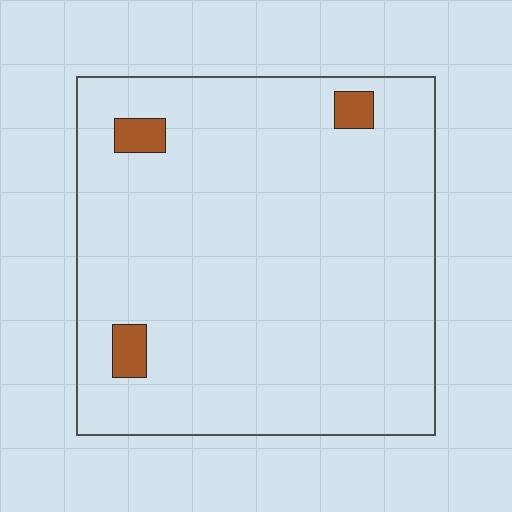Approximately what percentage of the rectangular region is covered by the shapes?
Approximately 5%.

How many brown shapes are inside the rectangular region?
3.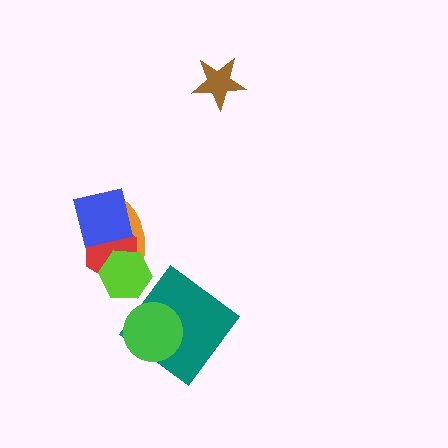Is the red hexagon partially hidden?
Yes, it is partially covered by another shape.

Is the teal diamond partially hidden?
Yes, it is partially covered by another shape.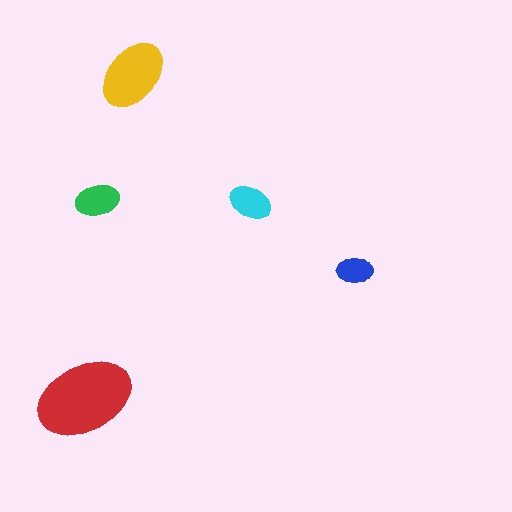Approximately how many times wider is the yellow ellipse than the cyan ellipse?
About 1.5 times wider.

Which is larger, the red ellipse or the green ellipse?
The red one.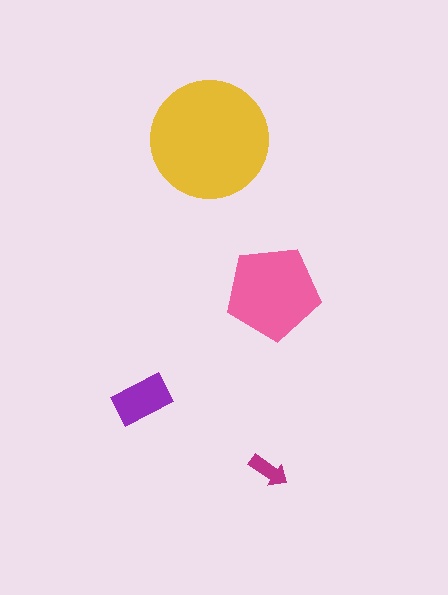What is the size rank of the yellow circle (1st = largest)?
1st.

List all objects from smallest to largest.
The magenta arrow, the purple rectangle, the pink pentagon, the yellow circle.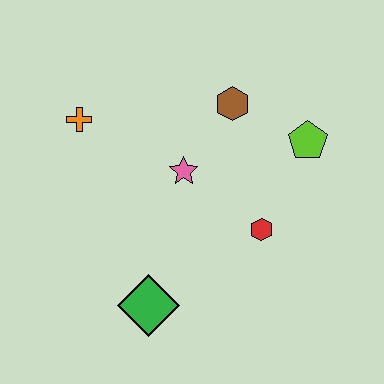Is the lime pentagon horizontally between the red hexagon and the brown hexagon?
No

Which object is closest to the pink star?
The brown hexagon is closest to the pink star.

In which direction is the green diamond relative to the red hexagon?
The green diamond is to the left of the red hexagon.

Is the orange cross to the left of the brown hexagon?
Yes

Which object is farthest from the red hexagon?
The orange cross is farthest from the red hexagon.